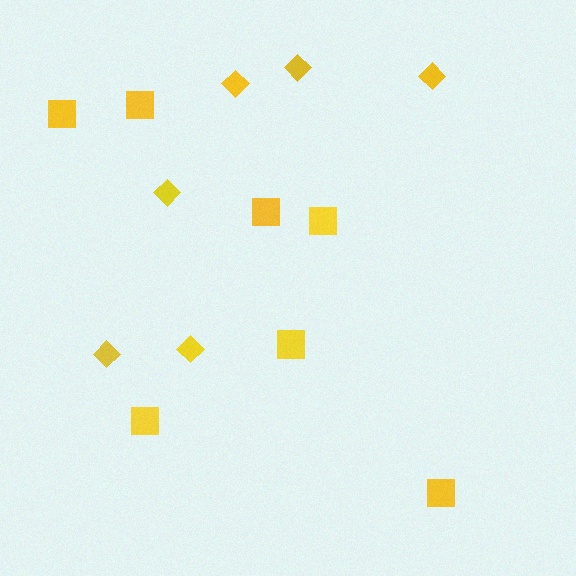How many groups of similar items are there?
There are 2 groups: one group of diamonds (6) and one group of squares (7).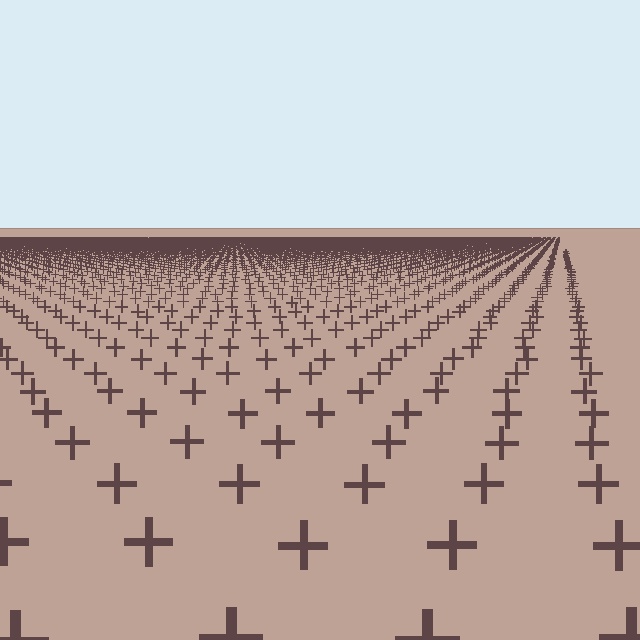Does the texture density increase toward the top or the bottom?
Density increases toward the top.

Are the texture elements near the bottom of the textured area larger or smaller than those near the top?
Larger. Near the bottom, elements are closer to the viewer and appear at a bigger on-screen size.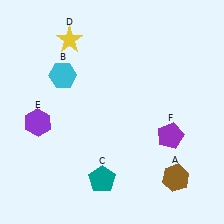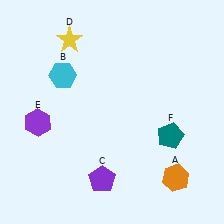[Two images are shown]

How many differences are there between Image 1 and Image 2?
There are 3 differences between the two images.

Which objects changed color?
A changed from brown to orange. C changed from teal to purple. F changed from purple to teal.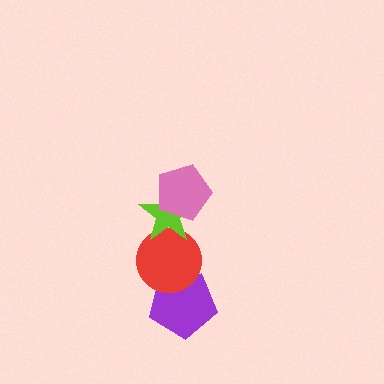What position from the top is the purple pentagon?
The purple pentagon is 4th from the top.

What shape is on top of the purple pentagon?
The red circle is on top of the purple pentagon.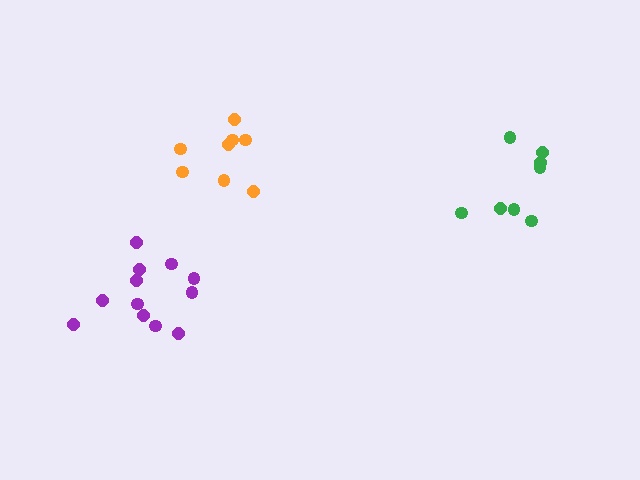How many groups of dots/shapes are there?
There are 3 groups.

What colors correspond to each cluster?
The clusters are colored: orange, purple, green.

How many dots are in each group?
Group 1: 8 dots, Group 2: 12 dots, Group 3: 8 dots (28 total).